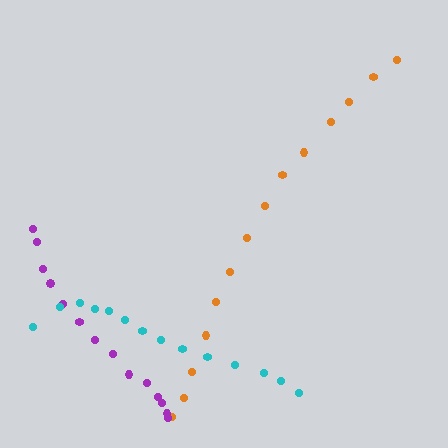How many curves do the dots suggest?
There are 3 distinct paths.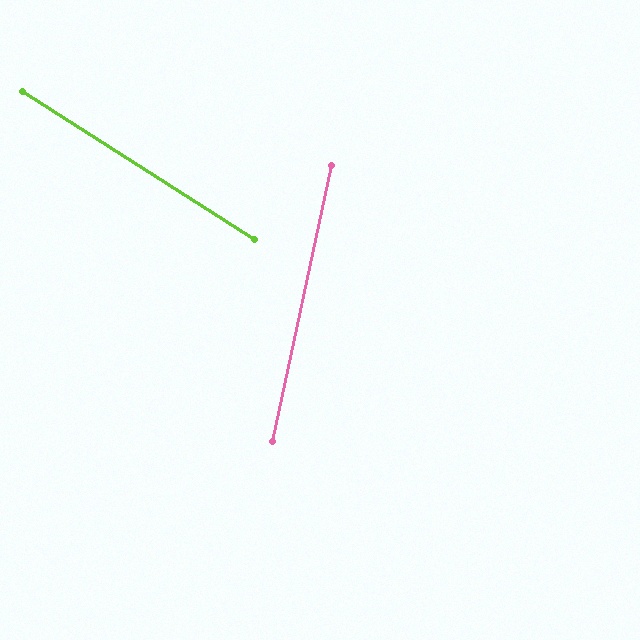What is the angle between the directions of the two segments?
Approximately 69 degrees.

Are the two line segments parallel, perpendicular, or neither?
Neither parallel nor perpendicular — they differ by about 69°.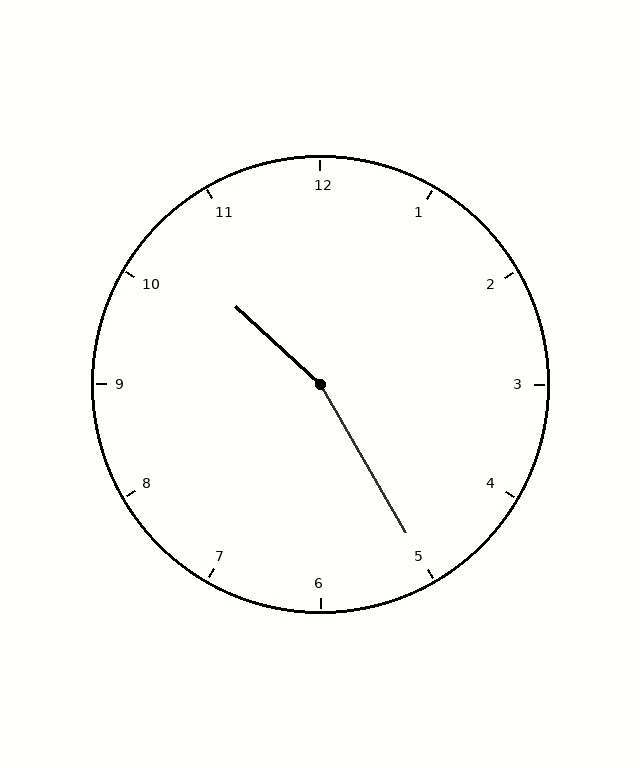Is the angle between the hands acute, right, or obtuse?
It is obtuse.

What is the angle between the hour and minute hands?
Approximately 162 degrees.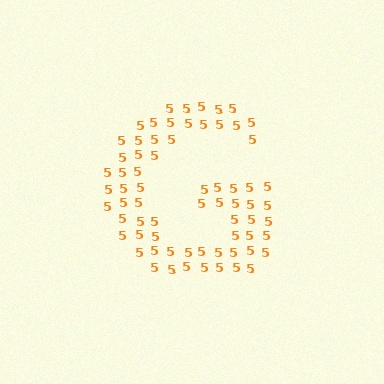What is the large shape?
The large shape is the letter G.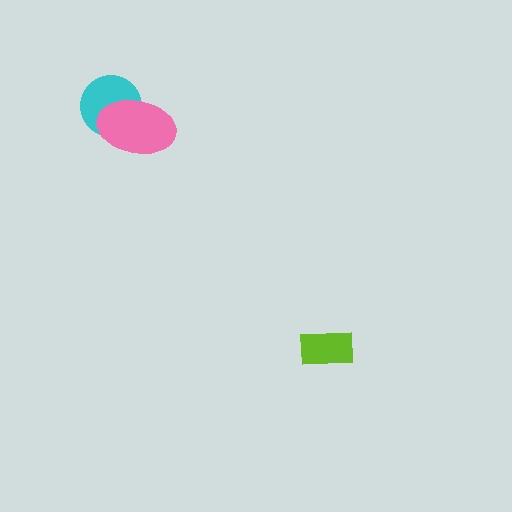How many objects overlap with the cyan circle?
1 object overlaps with the cyan circle.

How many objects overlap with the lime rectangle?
0 objects overlap with the lime rectangle.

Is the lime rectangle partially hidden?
No, no other shape covers it.